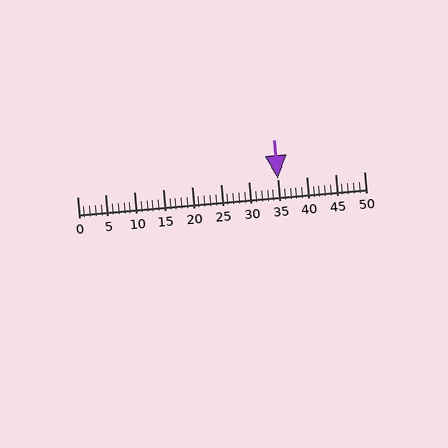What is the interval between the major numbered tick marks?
The major tick marks are spaced 5 units apart.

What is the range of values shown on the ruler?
The ruler shows values from 0 to 50.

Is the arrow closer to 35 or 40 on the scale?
The arrow is closer to 35.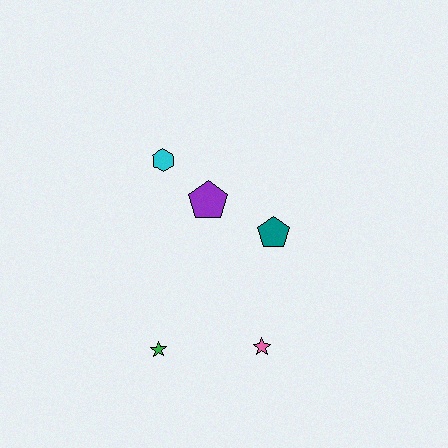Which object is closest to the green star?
The pink star is closest to the green star.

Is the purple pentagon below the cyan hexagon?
Yes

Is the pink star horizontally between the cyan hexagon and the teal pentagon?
Yes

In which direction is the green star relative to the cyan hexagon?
The green star is below the cyan hexagon.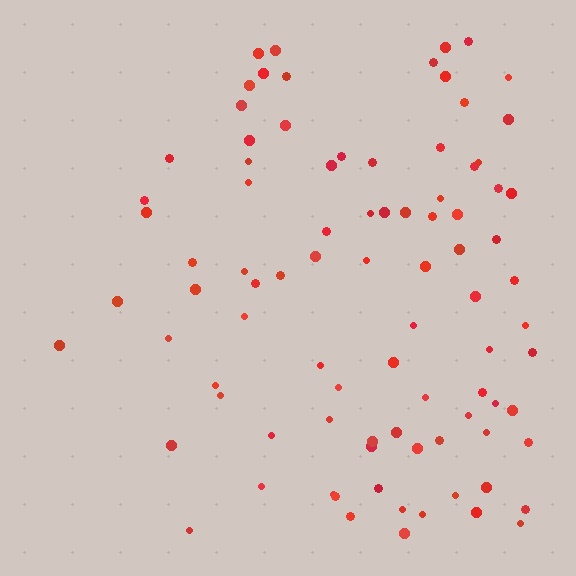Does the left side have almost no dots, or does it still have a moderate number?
Still a moderate number, just noticeably fewer than the right.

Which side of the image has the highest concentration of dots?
The right.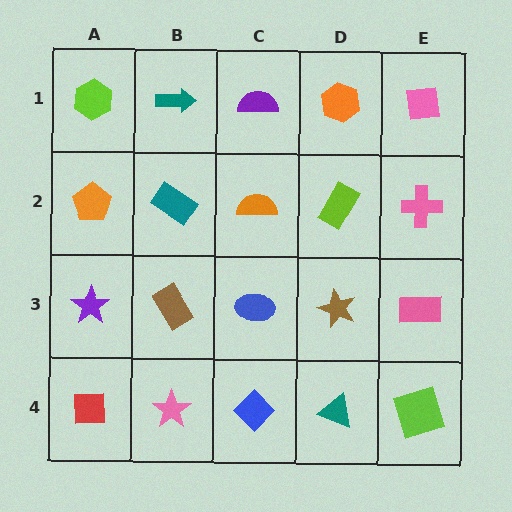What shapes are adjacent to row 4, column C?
A blue ellipse (row 3, column C), a pink star (row 4, column B), a teal triangle (row 4, column D).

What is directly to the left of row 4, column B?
A red square.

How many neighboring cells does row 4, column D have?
3.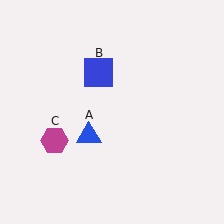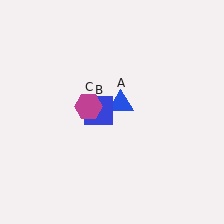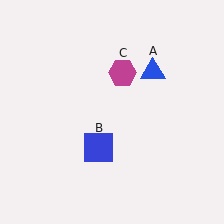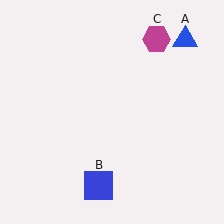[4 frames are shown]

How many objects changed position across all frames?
3 objects changed position: blue triangle (object A), blue square (object B), magenta hexagon (object C).